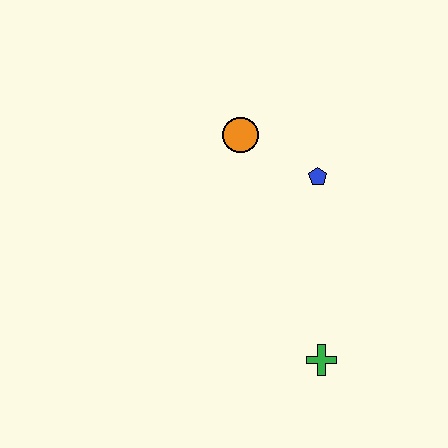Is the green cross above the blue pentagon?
No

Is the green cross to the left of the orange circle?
No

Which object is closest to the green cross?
The blue pentagon is closest to the green cross.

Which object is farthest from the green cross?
The orange circle is farthest from the green cross.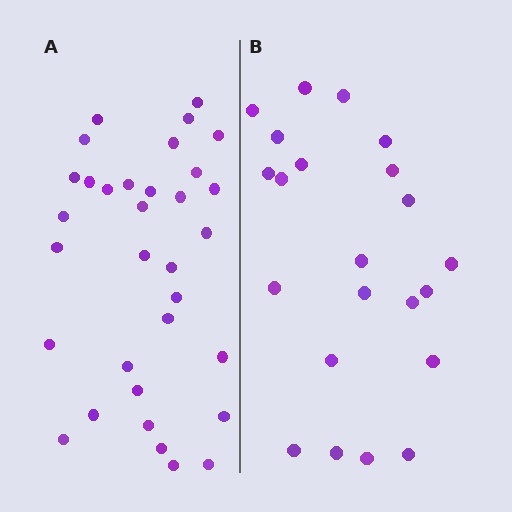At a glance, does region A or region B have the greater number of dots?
Region A (the left region) has more dots.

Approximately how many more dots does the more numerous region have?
Region A has roughly 12 or so more dots than region B.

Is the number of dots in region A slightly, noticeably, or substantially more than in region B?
Region A has substantially more. The ratio is roughly 1.5 to 1.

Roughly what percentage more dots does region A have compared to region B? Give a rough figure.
About 50% more.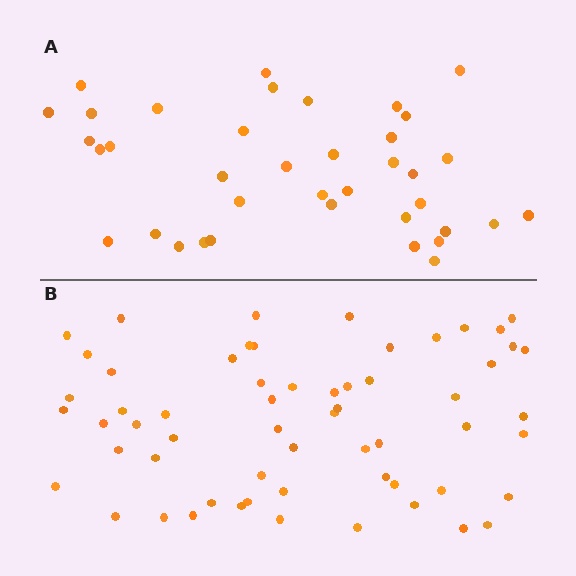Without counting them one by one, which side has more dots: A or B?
Region B (the bottom region) has more dots.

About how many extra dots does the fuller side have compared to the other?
Region B has approximately 20 more dots than region A.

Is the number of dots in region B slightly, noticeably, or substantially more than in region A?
Region B has substantially more. The ratio is roughly 1.6 to 1.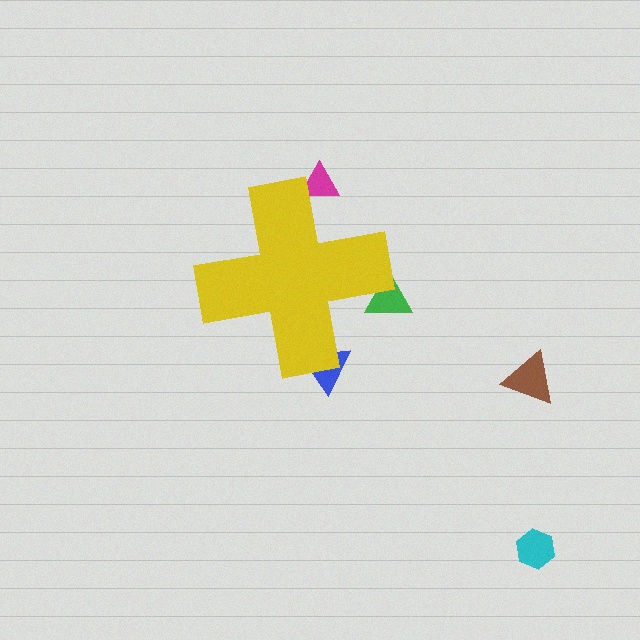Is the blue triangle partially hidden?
Yes, the blue triangle is partially hidden behind the yellow cross.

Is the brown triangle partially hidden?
No, the brown triangle is fully visible.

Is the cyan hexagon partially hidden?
No, the cyan hexagon is fully visible.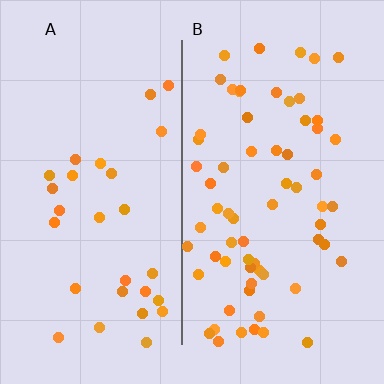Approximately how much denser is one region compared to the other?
Approximately 2.3× — region B over region A.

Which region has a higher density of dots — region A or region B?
B (the right).